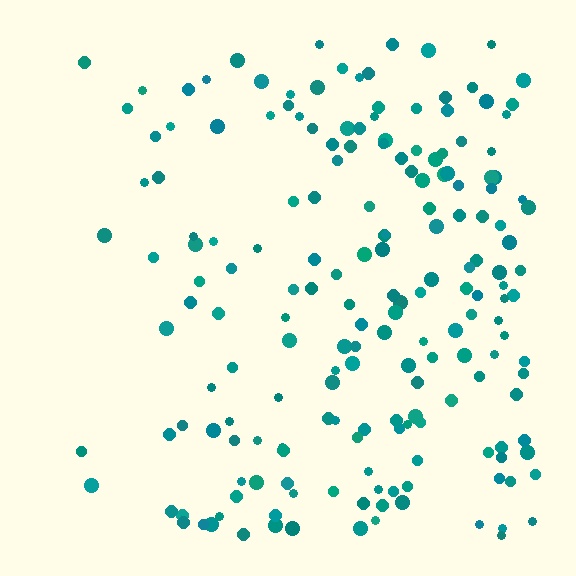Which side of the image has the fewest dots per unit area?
The left.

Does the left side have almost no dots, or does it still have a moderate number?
Still a moderate number, just noticeably fewer than the right.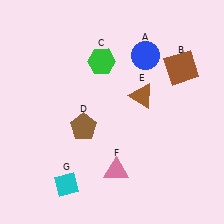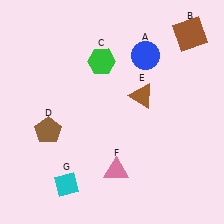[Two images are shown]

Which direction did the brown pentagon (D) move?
The brown pentagon (D) moved left.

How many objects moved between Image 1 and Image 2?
2 objects moved between the two images.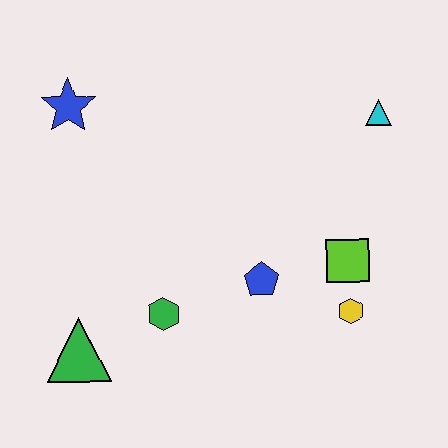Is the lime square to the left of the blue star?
No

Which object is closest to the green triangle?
The green hexagon is closest to the green triangle.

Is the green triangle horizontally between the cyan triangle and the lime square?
No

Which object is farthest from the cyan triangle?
The green triangle is farthest from the cyan triangle.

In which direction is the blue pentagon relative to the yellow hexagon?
The blue pentagon is to the left of the yellow hexagon.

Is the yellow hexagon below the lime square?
Yes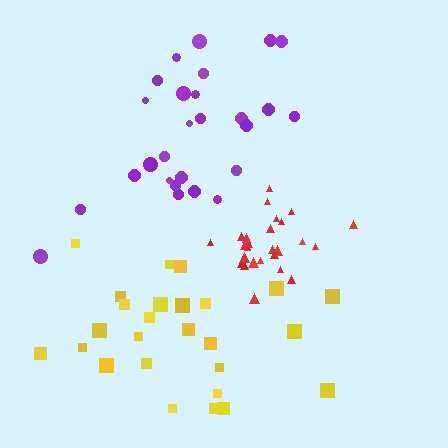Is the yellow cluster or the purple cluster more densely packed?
Purple.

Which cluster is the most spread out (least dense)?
Yellow.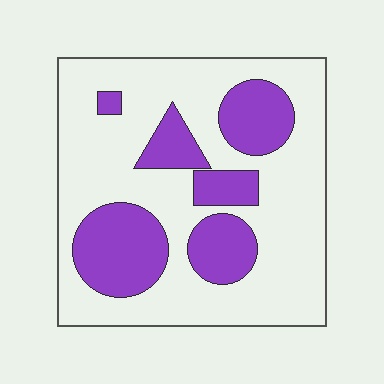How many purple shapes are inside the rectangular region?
6.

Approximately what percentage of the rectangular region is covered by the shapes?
Approximately 30%.